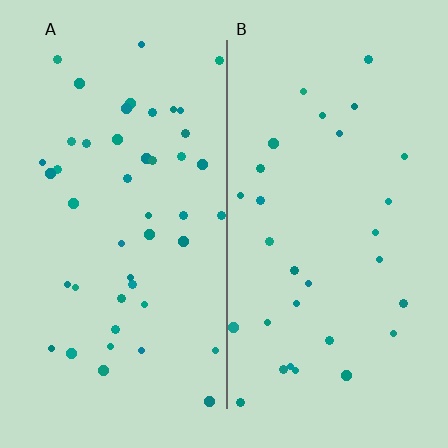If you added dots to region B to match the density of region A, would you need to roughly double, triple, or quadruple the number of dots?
Approximately double.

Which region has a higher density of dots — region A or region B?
A (the left).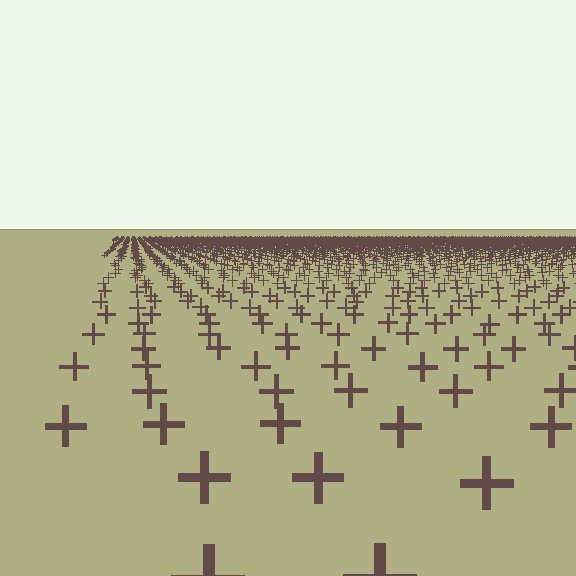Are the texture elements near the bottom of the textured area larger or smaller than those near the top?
Larger. Near the bottom, elements are closer to the viewer and appear at a bigger on-screen size.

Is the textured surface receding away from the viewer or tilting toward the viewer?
The surface is receding away from the viewer. Texture elements get smaller and denser toward the top.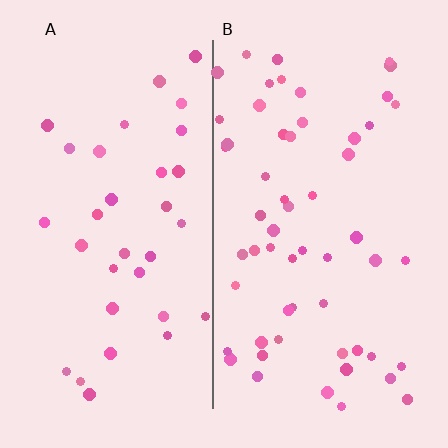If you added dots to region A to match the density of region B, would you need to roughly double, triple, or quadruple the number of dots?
Approximately double.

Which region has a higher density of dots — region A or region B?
B (the right).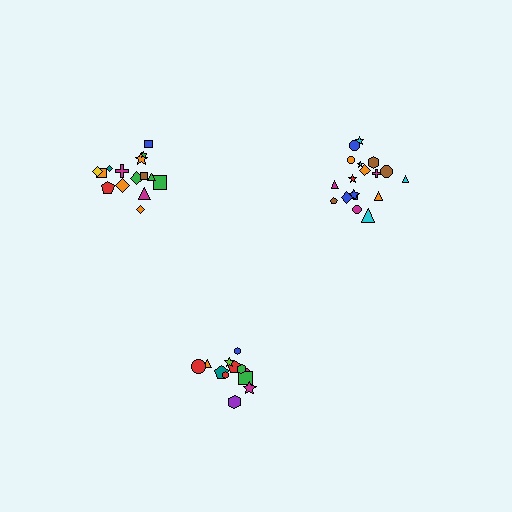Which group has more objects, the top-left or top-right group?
The top-right group.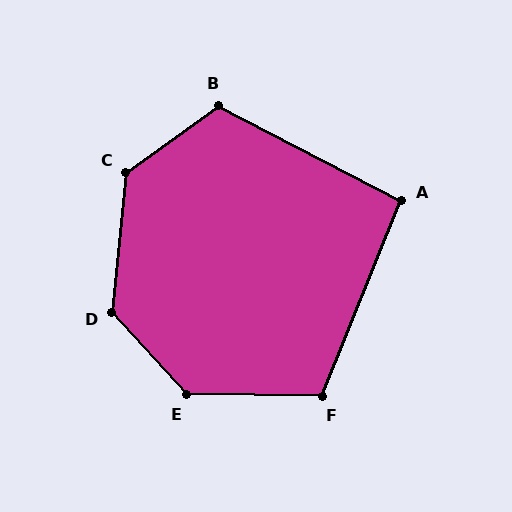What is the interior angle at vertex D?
Approximately 132 degrees (obtuse).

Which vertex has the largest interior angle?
E, at approximately 133 degrees.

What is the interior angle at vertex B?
Approximately 117 degrees (obtuse).